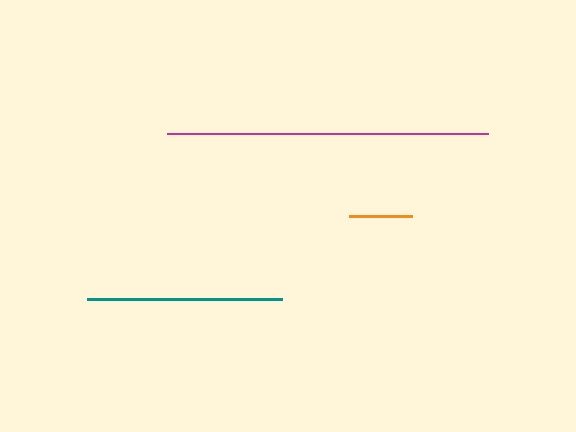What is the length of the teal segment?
The teal segment is approximately 195 pixels long.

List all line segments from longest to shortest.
From longest to shortest: magenta, teal, orange.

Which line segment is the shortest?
The orange line is the shortest at approximately 64 pixels.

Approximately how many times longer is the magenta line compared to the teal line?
The magenta line is approximately 1.6 times the length of the teal line.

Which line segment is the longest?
The magenta line is the longest at approximately 321 pixels.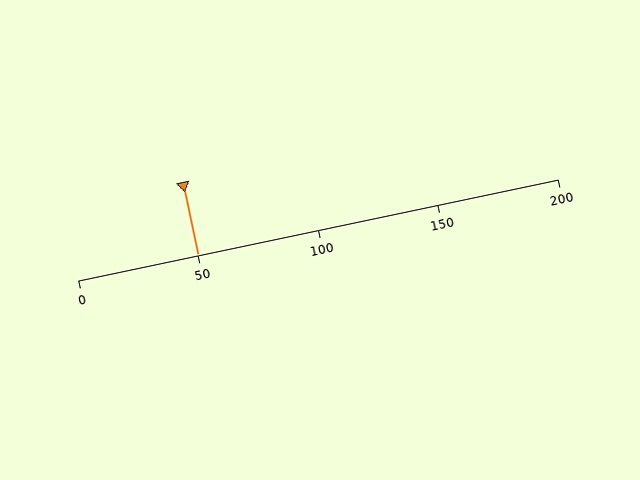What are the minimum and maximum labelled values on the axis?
The axis runs from 0 to 200.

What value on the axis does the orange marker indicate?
The marker indicates approximately 50.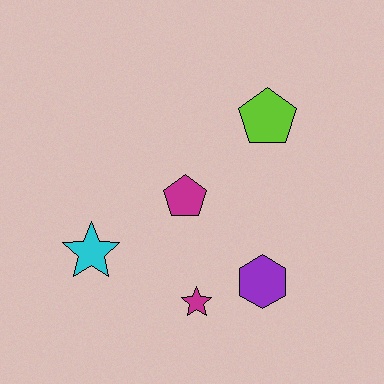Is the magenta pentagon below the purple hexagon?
No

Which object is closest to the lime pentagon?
The magenta pentagon is closest to the lime pentagon.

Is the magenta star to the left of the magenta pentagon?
No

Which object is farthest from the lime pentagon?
The cyan star is farthest from the lime pentagon.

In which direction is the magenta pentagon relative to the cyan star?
The magenta pentagon is to the right of the cyan star.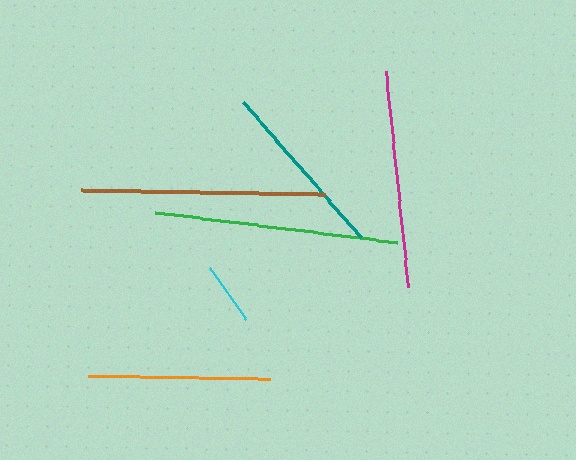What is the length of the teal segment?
The teal segment is approximately 180 pixels long.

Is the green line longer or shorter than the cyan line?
The green line is longer than the cyan line.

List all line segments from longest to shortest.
From longest to shortest: brown, green, magenta, orange, teal, cyan.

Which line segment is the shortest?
The cyan line is the shortest at approximately 64 pixels.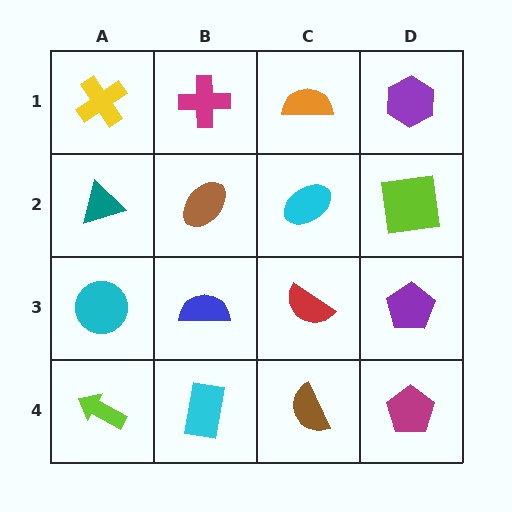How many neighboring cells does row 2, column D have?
3.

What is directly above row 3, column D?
A lime square.